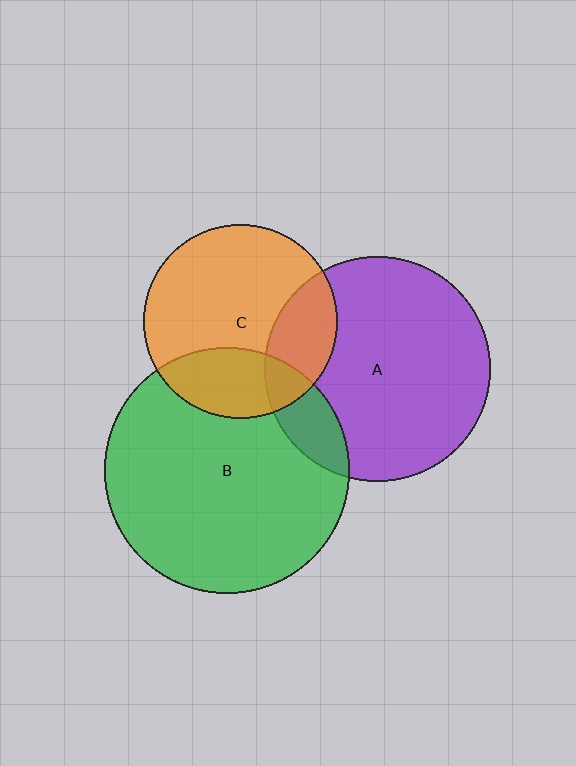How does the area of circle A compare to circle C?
Approximately 1.3 times.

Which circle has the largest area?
Circle B (green).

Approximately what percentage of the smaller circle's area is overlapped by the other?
Approximately 25%.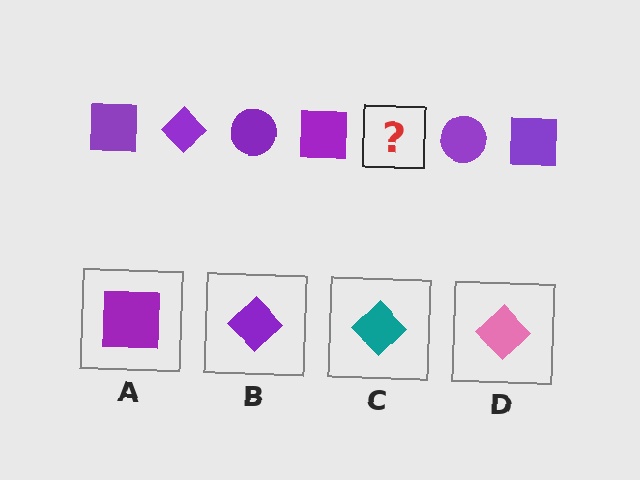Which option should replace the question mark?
Option B.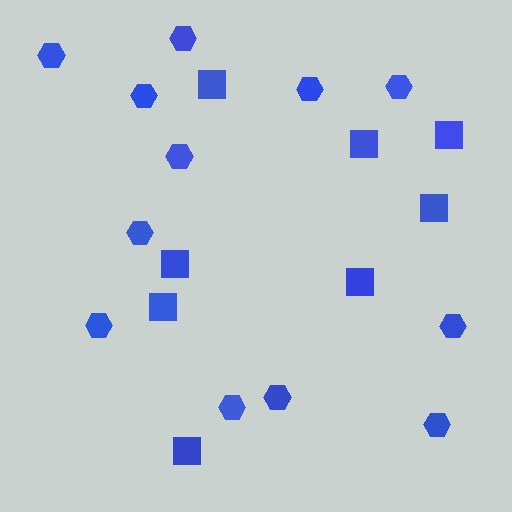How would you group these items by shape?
There are 2 groups: one group of squares (8) and one group of hexagons (12).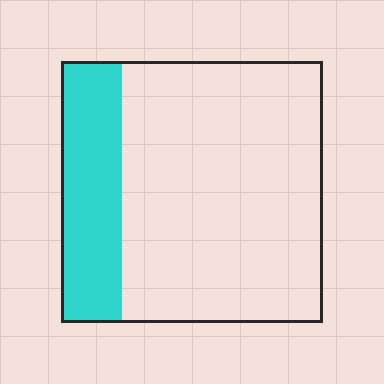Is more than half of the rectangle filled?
No.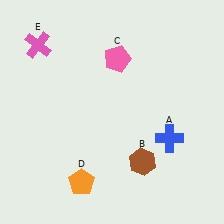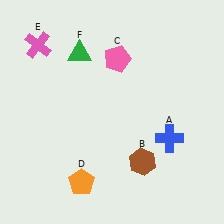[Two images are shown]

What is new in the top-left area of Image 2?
A green triangle (F) was added in the top-left area of Image 2.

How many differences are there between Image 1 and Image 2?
There is 1 difference between the two images.